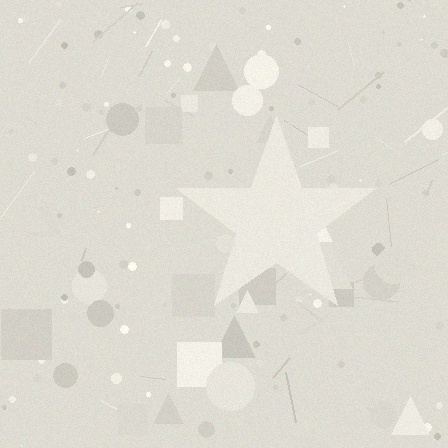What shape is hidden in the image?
A star is hidden in the image.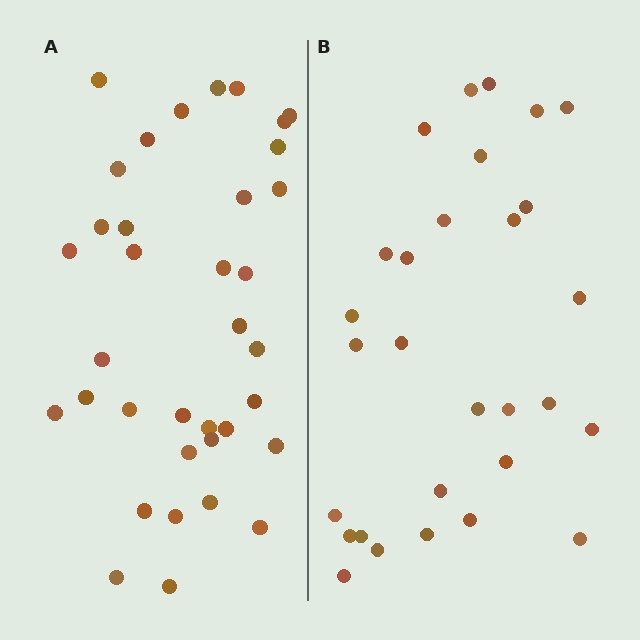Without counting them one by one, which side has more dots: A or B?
Region A (the left region) has more dots.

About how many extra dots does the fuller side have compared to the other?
Region A has roughly 8 or so more dots than region B.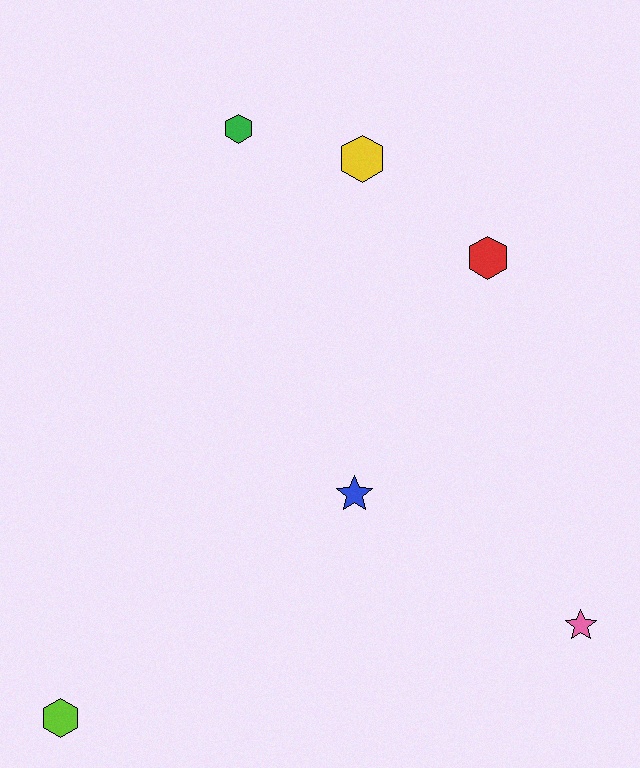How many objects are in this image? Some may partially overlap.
There are 6 objects.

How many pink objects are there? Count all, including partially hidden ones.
There is 1 pink object.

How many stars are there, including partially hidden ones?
There are 2 stars.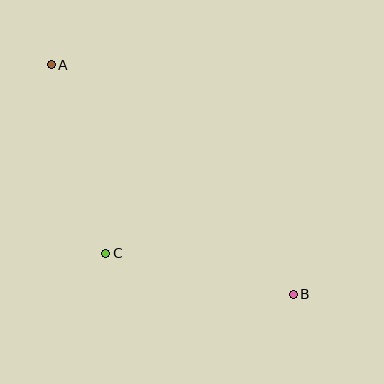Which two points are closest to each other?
Points B and C are closest to each other.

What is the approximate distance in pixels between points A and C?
The distance between A and C is approximately 196 pixels.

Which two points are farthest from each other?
Points A and B are farthest from each other.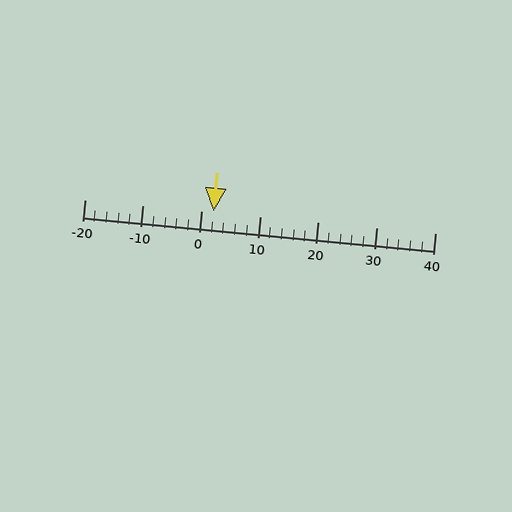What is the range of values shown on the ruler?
The ruler shows values from -20 to 40.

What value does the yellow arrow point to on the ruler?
The yellow arrow points to approximately 2.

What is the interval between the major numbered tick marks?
The major tick marks are spaced 10 units apart.